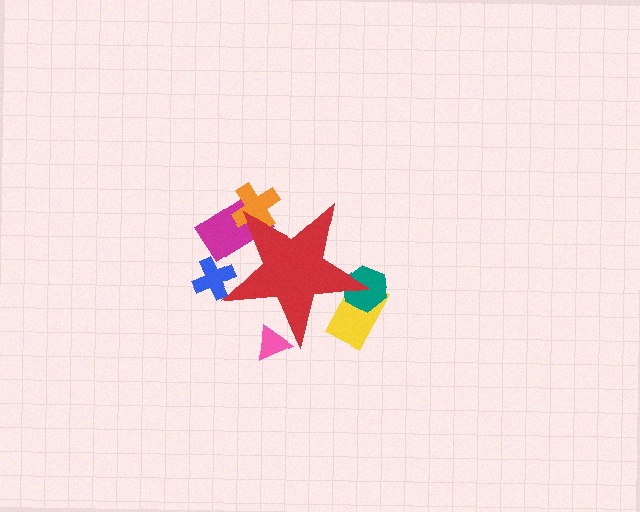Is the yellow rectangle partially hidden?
Yes, the yellow rectangle is partially hidden behind the red star.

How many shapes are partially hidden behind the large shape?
6 shapes are partially hidden.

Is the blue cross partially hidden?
Yes, the blue cross is partially hidden behind the red star.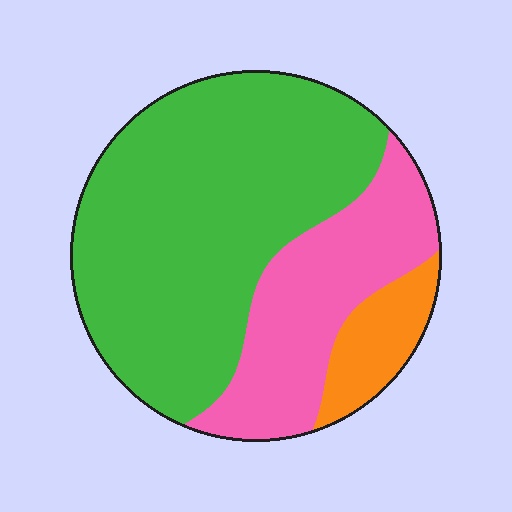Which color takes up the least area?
Orange, at roughly 10%.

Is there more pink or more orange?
Pink.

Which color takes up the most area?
Green, at roughly 65%.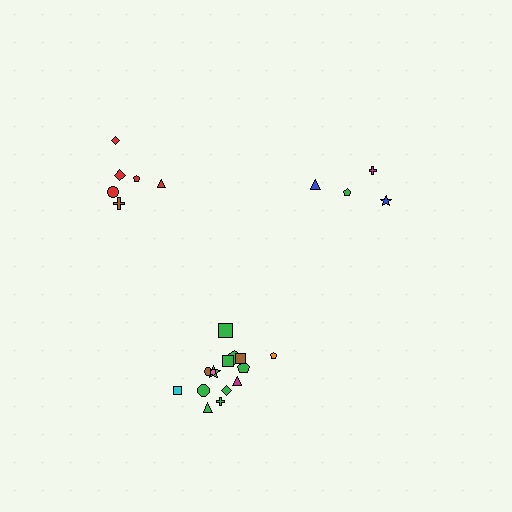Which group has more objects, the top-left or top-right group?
The top-left group.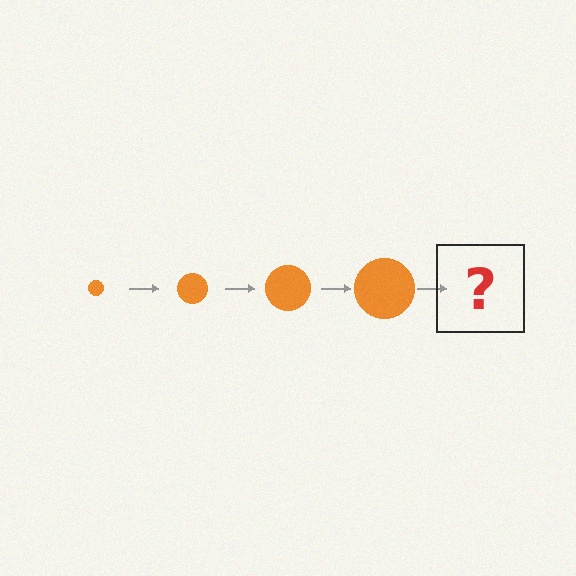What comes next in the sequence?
The next element should be an orange circle, larger than the previous one.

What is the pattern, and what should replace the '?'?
The pattern is that the circle gets progressively larger each step. The '?' should be an orange circle, larger than the previous one.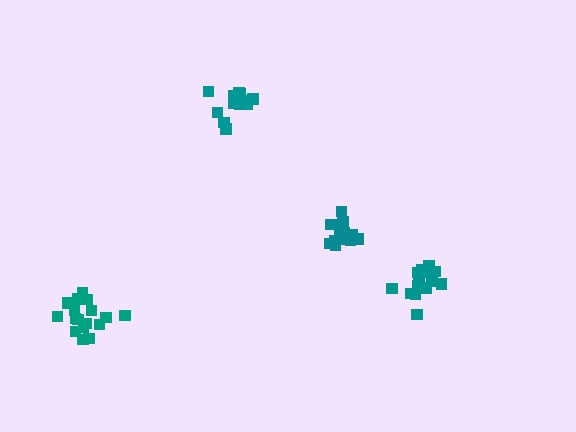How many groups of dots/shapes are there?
There are 4 groups.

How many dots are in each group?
Group 1: 17 dots, Group 2: 12 dots, Group 3: 12 dots, Group 4: 15 dots (56 total).